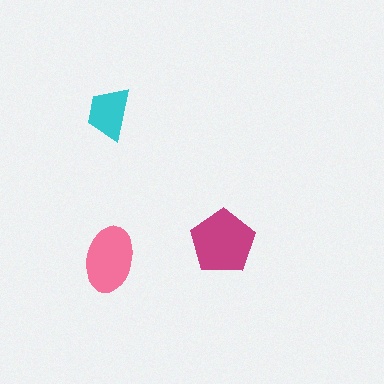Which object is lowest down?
The pink ellipse is bottommost.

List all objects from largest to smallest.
The magenta pentagon, the pink ellipse, the cyan trapezoid.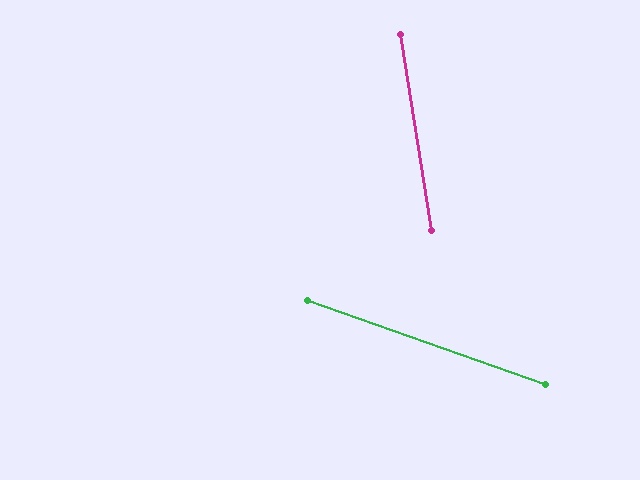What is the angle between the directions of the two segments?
Approximately 62 degrees.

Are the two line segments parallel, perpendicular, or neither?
Neither parallel nor perpendicular — they differ by about 62°.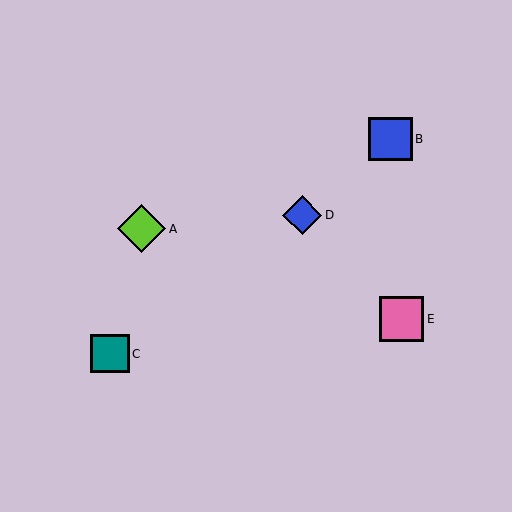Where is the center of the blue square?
The center of the blue square is at (390, 139).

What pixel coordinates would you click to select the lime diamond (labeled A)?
Click at (142, 229) to select the lime diamond A.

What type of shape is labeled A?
Shape A is a lime diamond.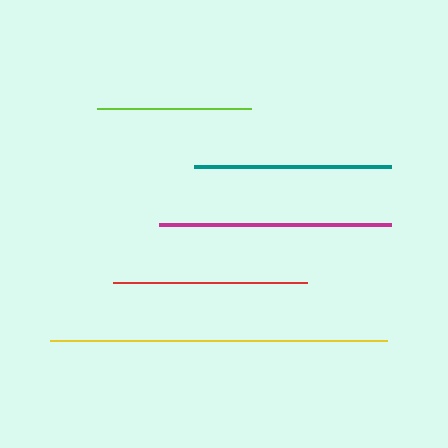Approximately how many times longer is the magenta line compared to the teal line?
The magenta line is approximately 1.2 times the length of the teal line.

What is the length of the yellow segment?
The yellow segment is approximately 338 pixels long.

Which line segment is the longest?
The yellow line is the longest at approximately 338 pixels.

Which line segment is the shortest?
The lime line is the shortest at approximately 154 pixels.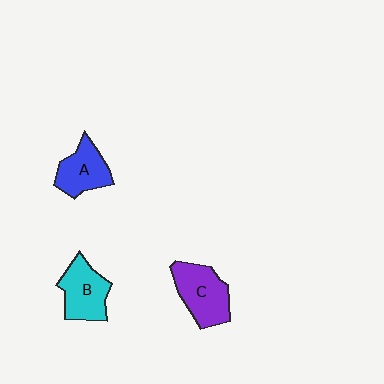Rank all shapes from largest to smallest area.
From largest to smallest: C (purple), B (cyan), A (blue).